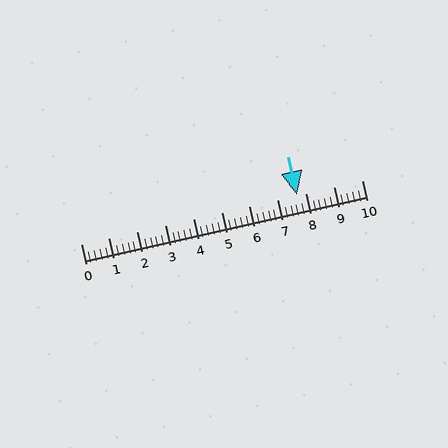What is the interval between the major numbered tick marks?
The major tick marks are spaced 1 units apart.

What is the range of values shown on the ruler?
The ruler shows values from 0 to 10.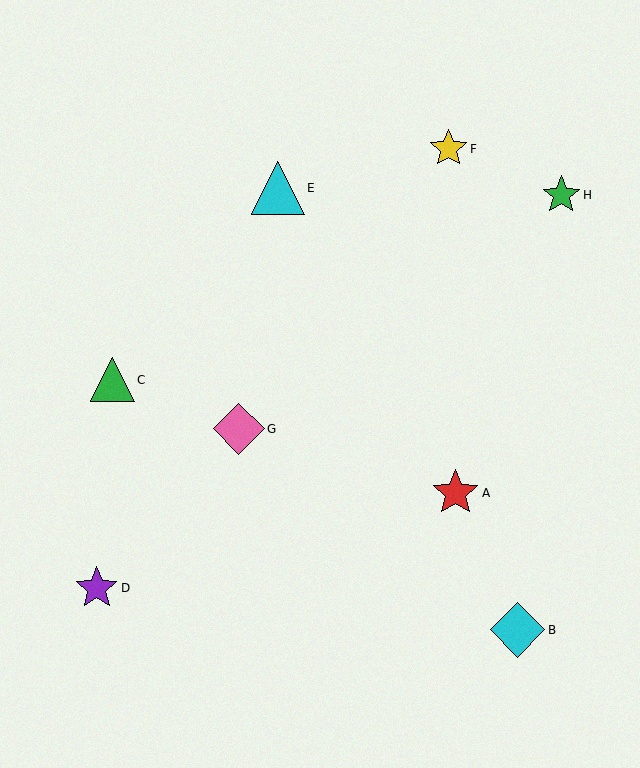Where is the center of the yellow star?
The center of the yellow star is at (448, 149).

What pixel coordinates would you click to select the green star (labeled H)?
Click at (561, 195) to select the green star H.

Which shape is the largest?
The cyan diamond (labeled B) is the largest.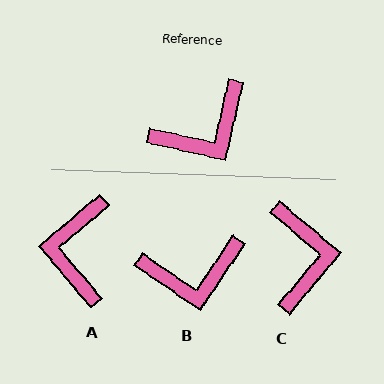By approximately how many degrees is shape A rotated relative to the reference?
Approximately 127 degrees clockwise.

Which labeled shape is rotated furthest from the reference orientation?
A, about 127 degrees away.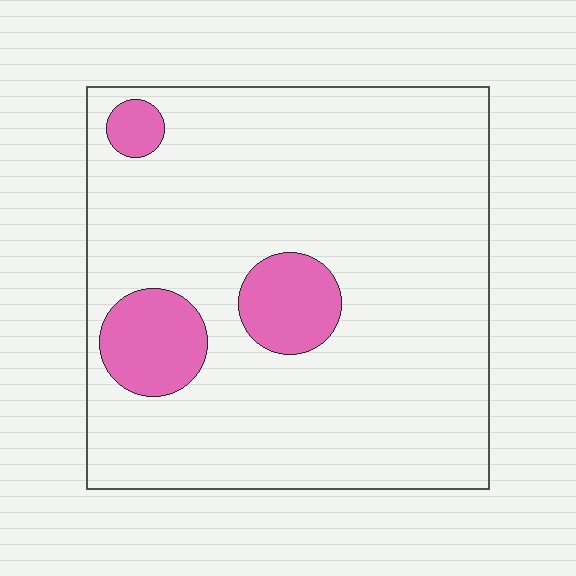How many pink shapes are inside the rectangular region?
3.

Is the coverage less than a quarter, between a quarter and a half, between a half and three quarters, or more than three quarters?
Less than a quarter.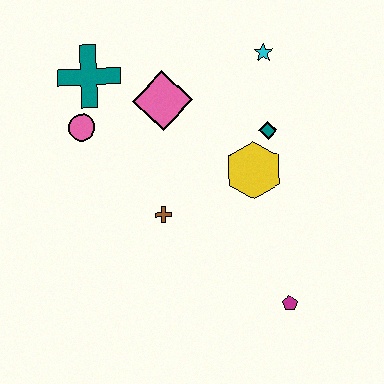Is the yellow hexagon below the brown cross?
No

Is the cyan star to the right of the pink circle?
Yes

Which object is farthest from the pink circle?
The magenta pentagon is farthest from the pink circle.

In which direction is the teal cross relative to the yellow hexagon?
The teal cross is to the left of the yellow hexagon.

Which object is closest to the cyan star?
The teal diamond is closest to the cyan star.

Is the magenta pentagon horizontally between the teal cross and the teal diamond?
No